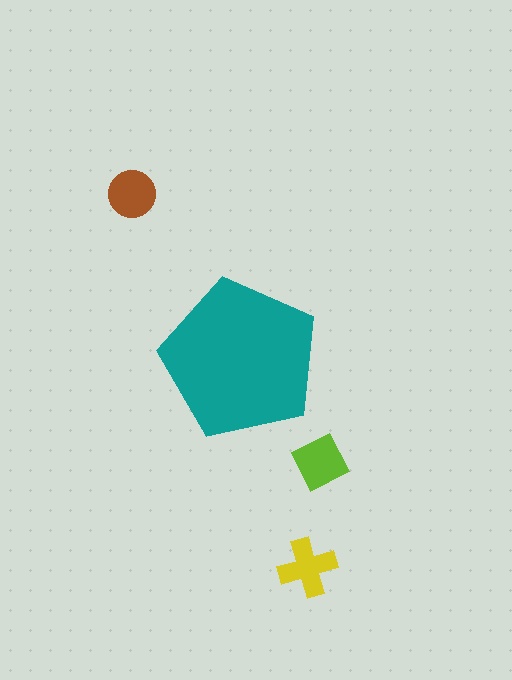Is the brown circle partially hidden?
No, the brown circle is fully visible.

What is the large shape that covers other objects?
A teal pentagon.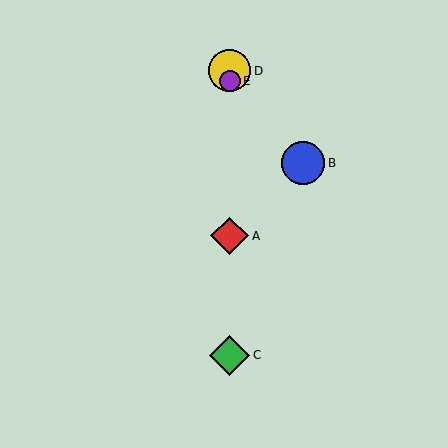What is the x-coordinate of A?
Object A is at x≈230.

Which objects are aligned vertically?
Objects A, C, D, E are aligned vertically.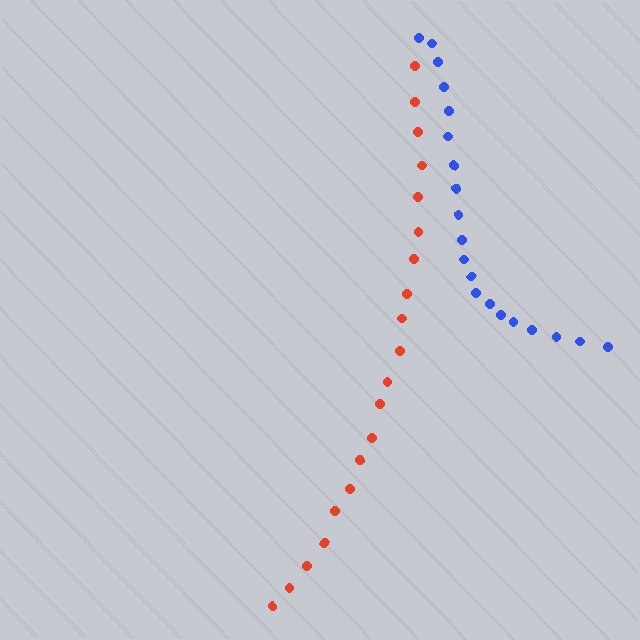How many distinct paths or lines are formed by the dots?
There are 2 distinct paths.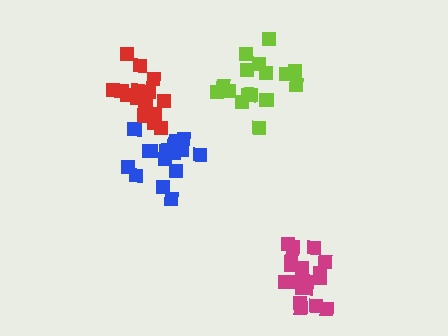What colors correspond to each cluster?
The clusters are colored: red, blue, lime, magenta.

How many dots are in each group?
Group 1: 17 dots, Group 2: 17 dots, Group 3: 16 dots, Group 4: 18 dots (68 total).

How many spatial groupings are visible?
There are 4 spatial groupings.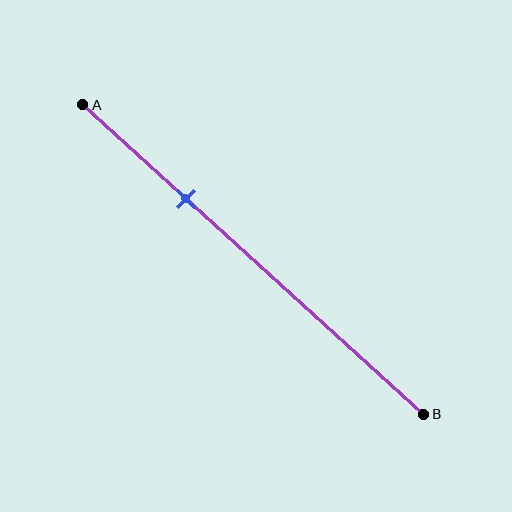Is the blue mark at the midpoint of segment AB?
No, the mark is at about 30% from A, not at the 50% midpoint.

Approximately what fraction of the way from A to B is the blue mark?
The blue mark is approximately 30% of the way from A to B.